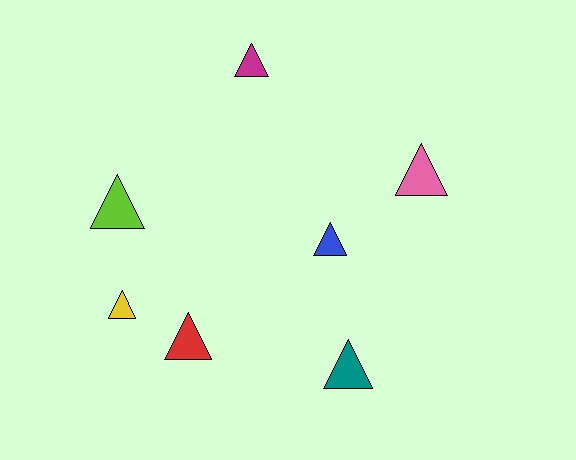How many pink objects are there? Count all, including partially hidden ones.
There is 1 pink object.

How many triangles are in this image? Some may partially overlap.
There are 7 triangles.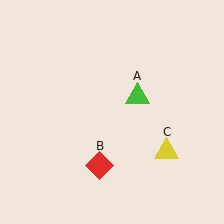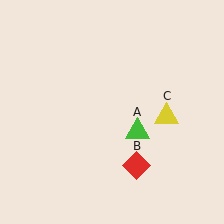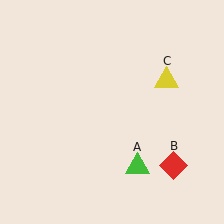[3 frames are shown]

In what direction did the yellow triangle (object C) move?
The yellow triangle (object C) moved up.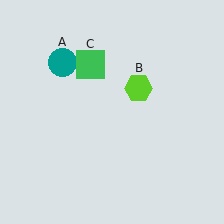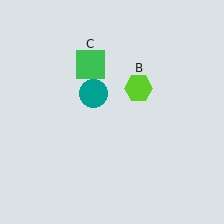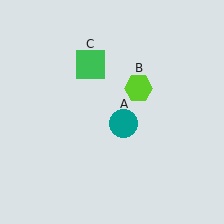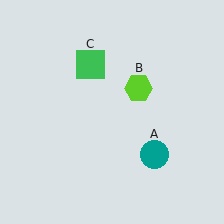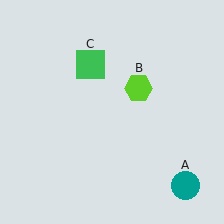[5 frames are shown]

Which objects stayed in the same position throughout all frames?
Lime hexagon (object B) and green square (object C) remained stationary.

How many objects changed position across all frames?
1 object changed position: teal circle (object A).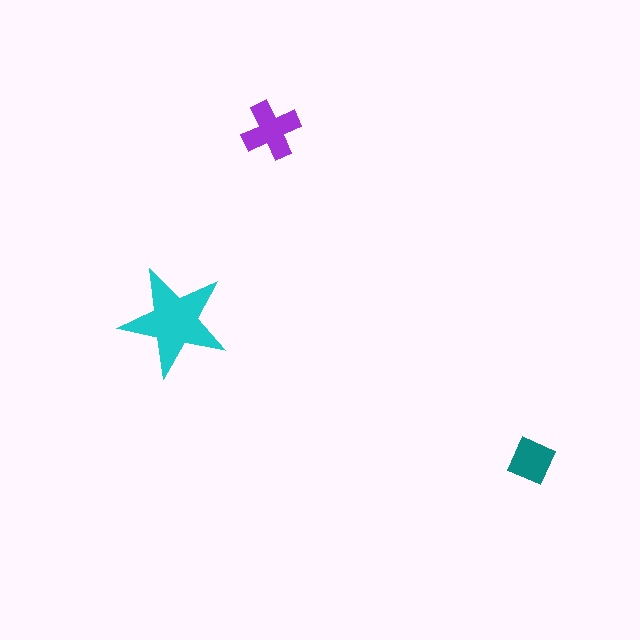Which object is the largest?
The cyan star.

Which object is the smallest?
The teal square.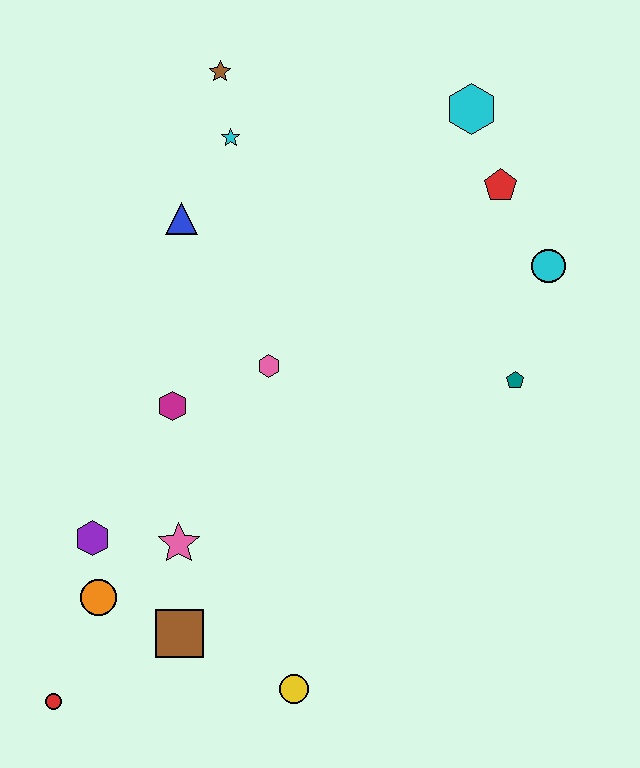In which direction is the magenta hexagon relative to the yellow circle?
The magenta hexagon is above the yellow circle.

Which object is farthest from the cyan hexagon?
The red circle is farthest from the cyan hexagon.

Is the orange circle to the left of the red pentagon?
Yes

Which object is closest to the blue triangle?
The cyan star is closest to the blue triangle.